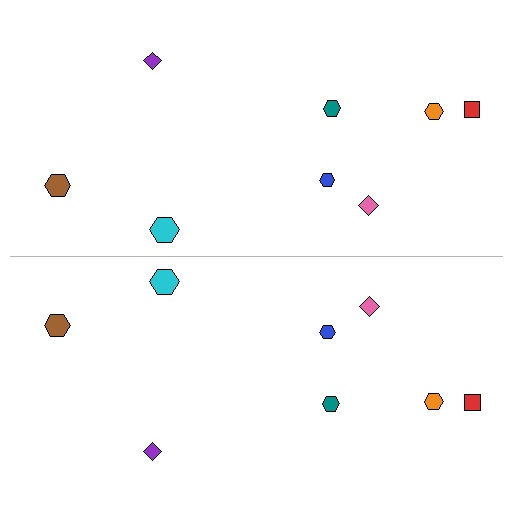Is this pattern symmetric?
Yes, this pattern has bilateral (reflection) symmetry.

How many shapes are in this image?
There are 16 shapes in this image.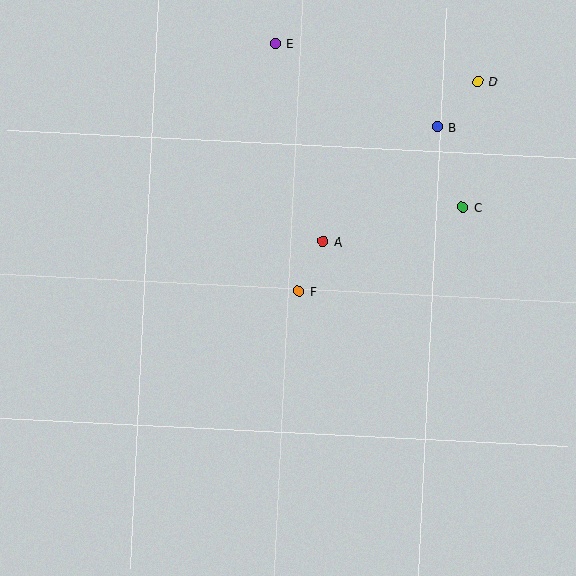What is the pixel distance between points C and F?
The distance between C and F is 184 pixels.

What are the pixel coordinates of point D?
Point D is at (477, 81).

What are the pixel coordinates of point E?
Point E is at (275, 43).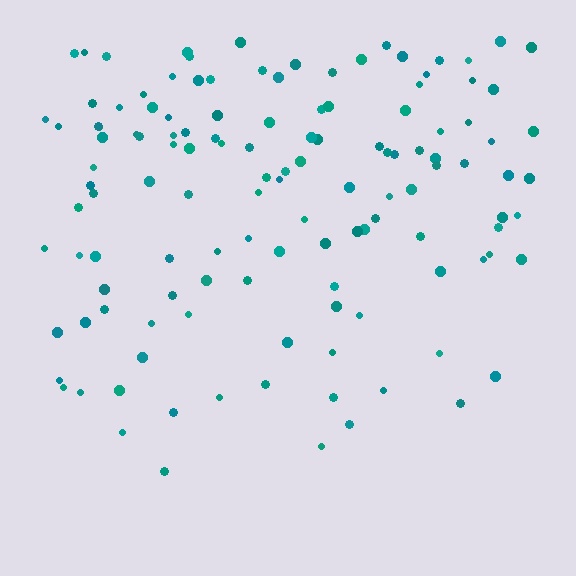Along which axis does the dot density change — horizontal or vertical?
Vertical.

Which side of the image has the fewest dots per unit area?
The bottom.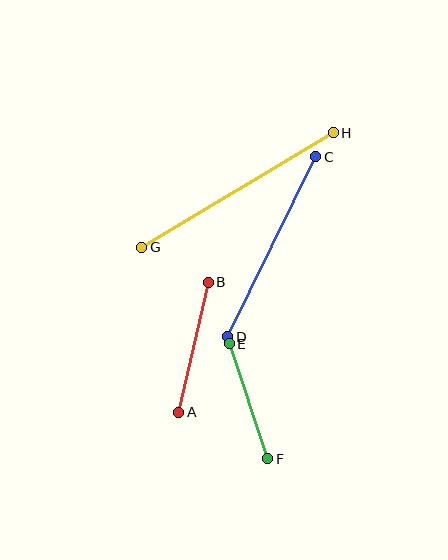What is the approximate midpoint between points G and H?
The midpoint is at approximately (237, 190) pixels.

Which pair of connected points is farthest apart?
Points G and H are farthest apart.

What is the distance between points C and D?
The distance is approximately 200 pixels.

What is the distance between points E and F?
The distance is approximately 121 pixels.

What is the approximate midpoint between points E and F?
The midpoint is at approximately (248, 401) pixels.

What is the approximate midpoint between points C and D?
The midpoint is at approximately (272, 247) pixels.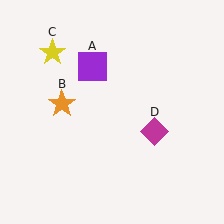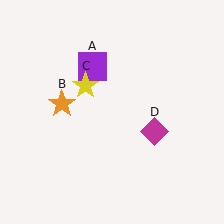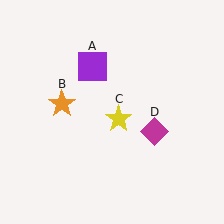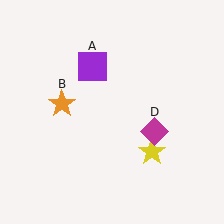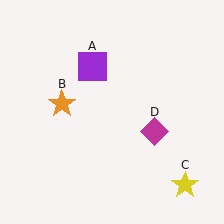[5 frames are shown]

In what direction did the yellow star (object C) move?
The yellow star (object C) moved down and to the right.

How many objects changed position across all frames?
1 object changed position: yellow star (object C).